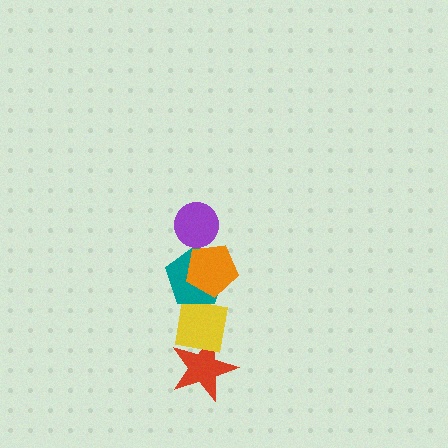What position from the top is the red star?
The red star is 5th from the top.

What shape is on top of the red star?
The yellow square is on top of the red star.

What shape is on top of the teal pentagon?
The orange pentagon is on top of the teal pentagon.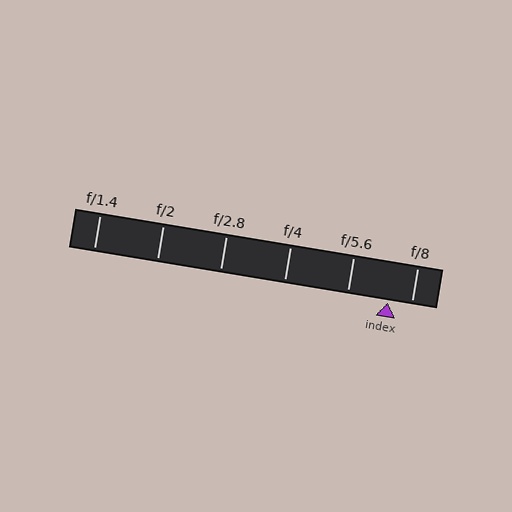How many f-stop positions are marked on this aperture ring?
There are 6 f-stop positions marked.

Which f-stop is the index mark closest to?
The index mark is closest to f/8.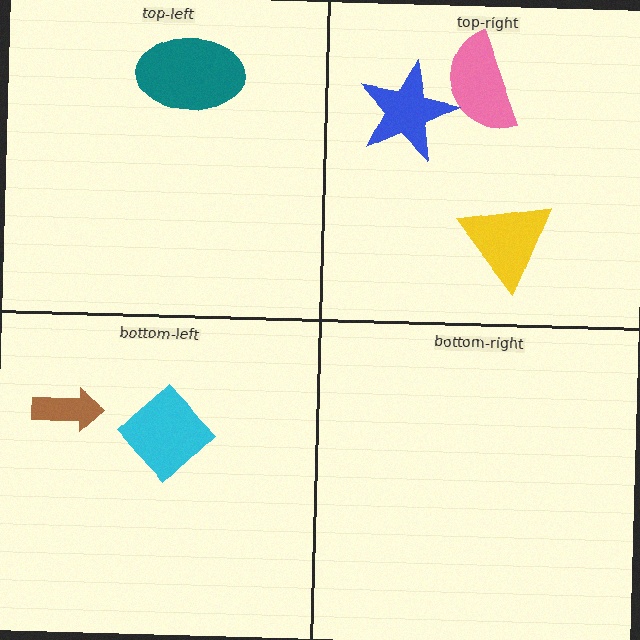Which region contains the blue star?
The top-right region.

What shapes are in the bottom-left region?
The brown arrow, the cyan diamond.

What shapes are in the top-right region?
The yellow triangle, the pink semicircle, the blue star.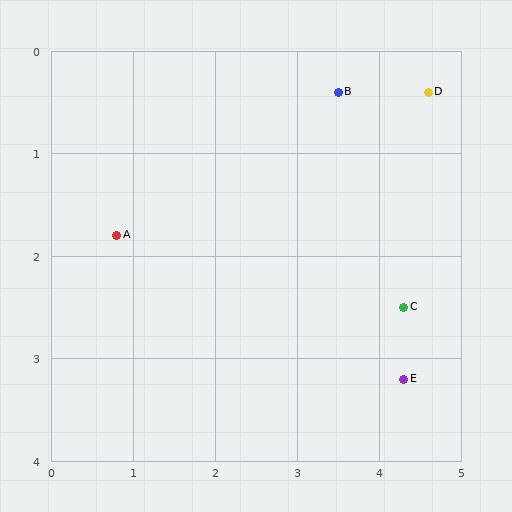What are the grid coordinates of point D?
Point D is at approximately (4.6, 0.4).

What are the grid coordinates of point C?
Point C is at approximately (4.3, 2.5).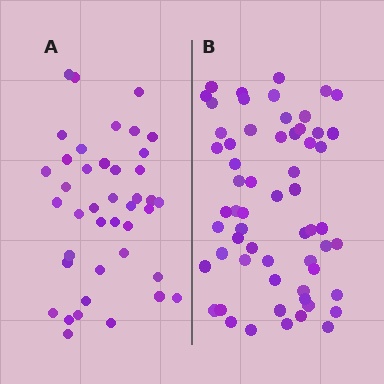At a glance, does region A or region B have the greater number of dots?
Region B (the right region) has more dots.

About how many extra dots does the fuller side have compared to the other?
Region B has approximately 20 more dots than region A.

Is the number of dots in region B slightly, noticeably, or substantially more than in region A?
Region B has substantially more. The ratio is roughly 1.5 to 1.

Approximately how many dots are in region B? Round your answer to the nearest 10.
About 60 dots.